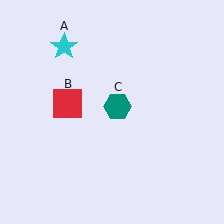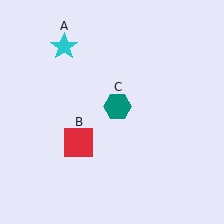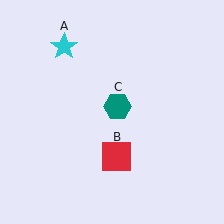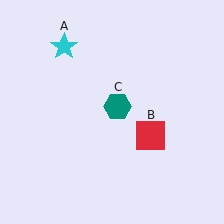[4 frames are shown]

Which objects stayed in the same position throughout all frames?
Cyan star (object A) and teal hexagon (object C) remained stationary.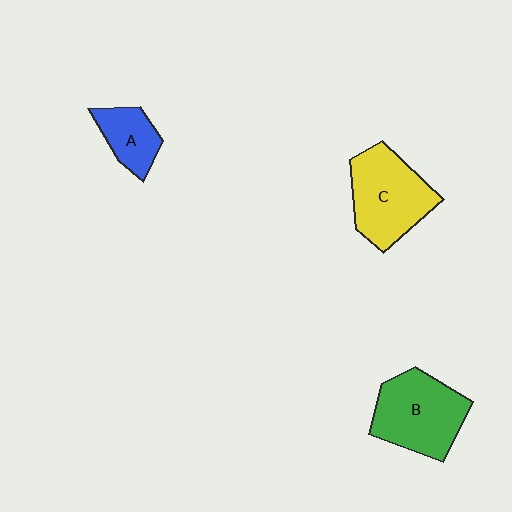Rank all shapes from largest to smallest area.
From largest to smallest: B (green), C (yellow), A (blue).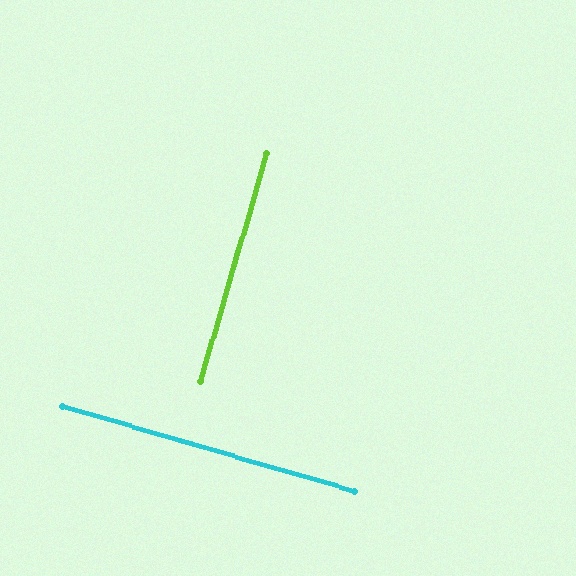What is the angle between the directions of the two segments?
Approximately 90 degrees.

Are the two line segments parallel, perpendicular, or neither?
Perpendicular — they meet at approximately 90°.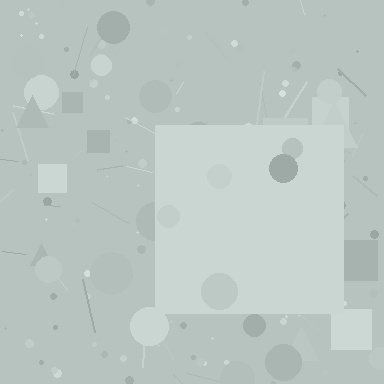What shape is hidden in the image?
A square is hidden in the image.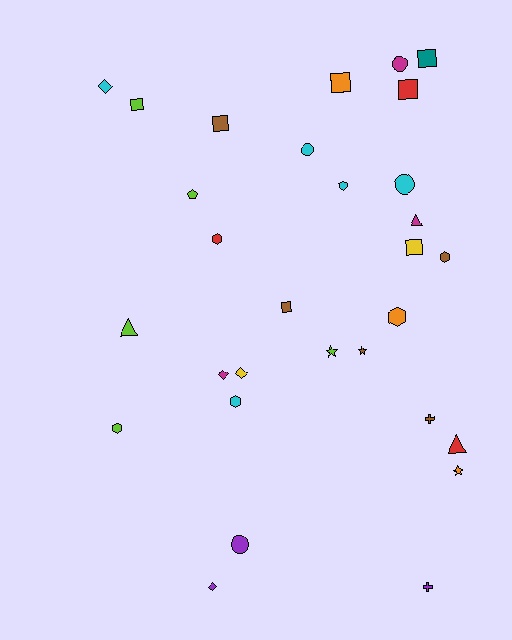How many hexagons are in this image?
There are 6 hexagons.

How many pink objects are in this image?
There are no pink objects.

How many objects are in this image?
There are 30 objects.